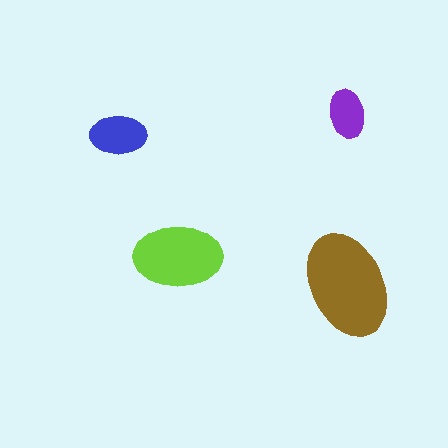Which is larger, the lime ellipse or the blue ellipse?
The lime one.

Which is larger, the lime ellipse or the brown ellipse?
The brown one.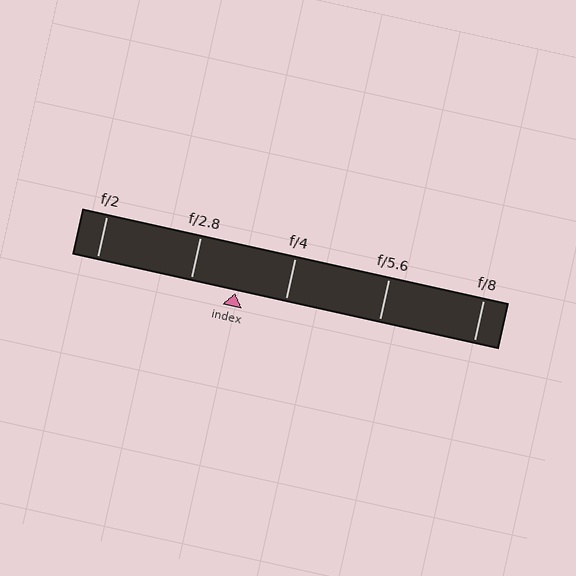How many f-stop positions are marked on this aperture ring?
There are 5 f-stop positions marked.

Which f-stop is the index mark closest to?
The index mark is closest to f/2.8.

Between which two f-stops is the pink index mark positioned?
The index mark is between f/2.8 and f/4.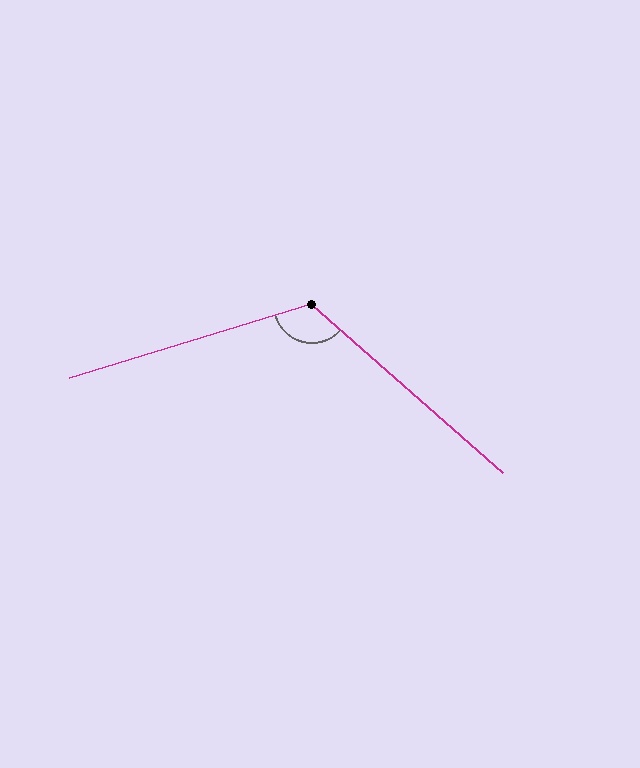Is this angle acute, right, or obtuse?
It is obtuse.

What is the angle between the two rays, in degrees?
Approximately 122 degrees.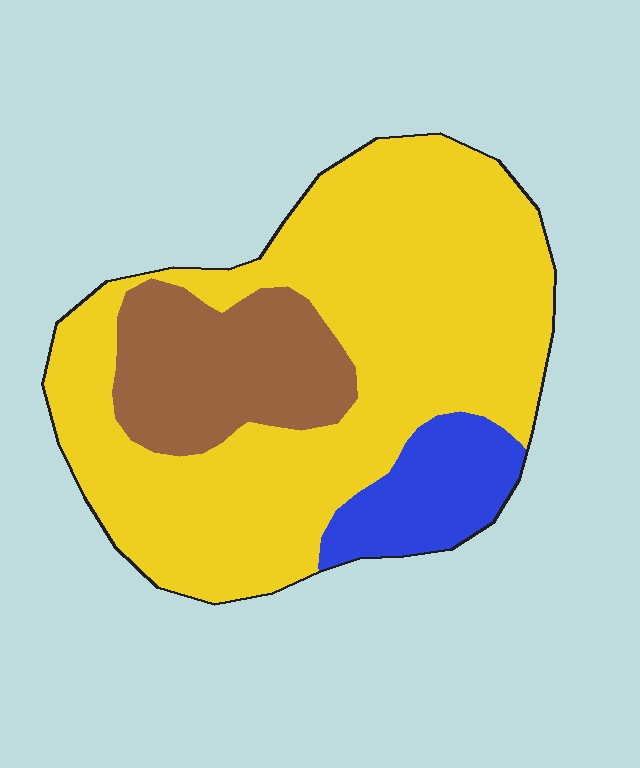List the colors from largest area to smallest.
From largest to smallest: yellow, brown, blue.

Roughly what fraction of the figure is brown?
Brown takes up about one fifth (1/5) of the figure.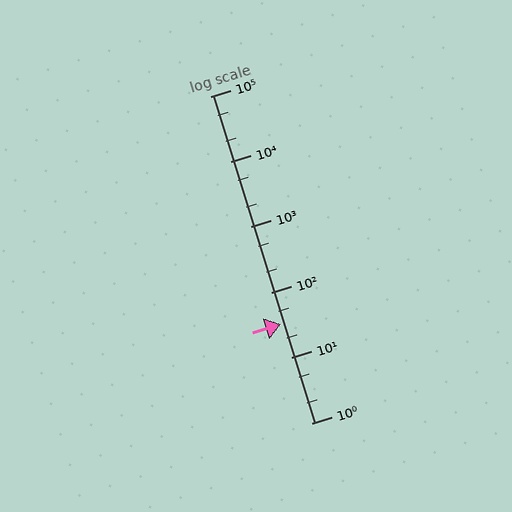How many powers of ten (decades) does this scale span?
The scale spans 5 decades, from 1 to 100000.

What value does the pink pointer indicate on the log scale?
The pointer indicates approximately 33.